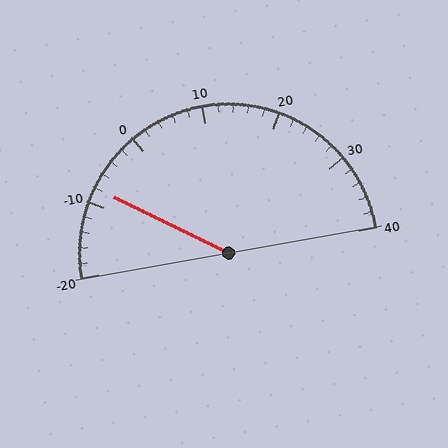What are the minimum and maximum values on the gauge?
The gauge ranges from -20 to 40.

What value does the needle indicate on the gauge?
The needle indicates approximately -8.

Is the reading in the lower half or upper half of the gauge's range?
The reading is in the lower half of the range (-20 to 40).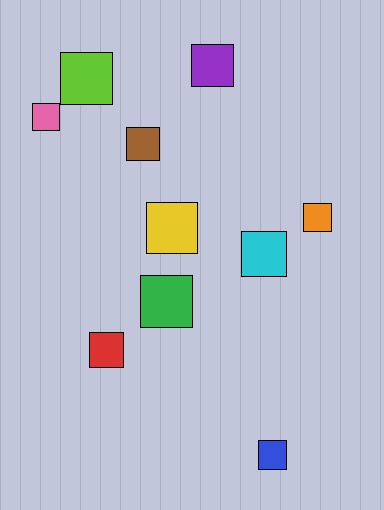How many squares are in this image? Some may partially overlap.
There are 10 squares.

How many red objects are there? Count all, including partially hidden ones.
There is 1 red object.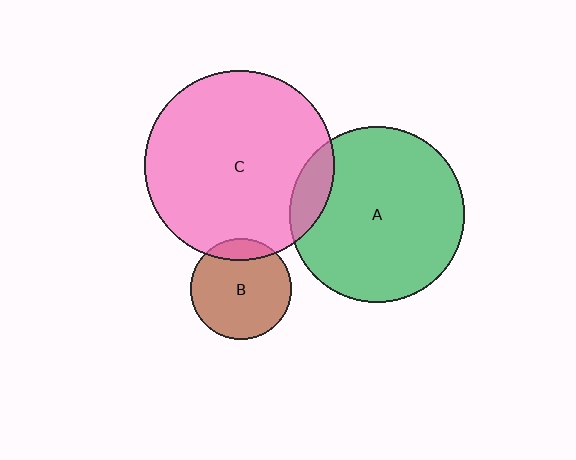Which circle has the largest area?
Circle C (pink).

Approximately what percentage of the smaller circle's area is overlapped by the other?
Approximately 10%.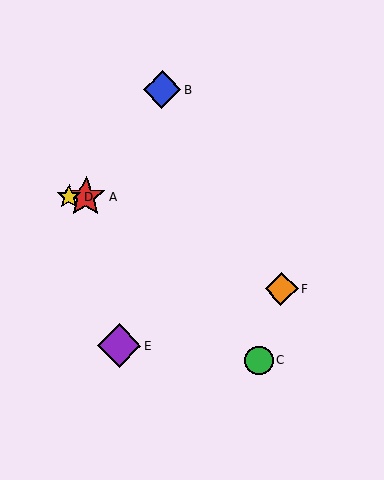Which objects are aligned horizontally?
Objects A, D are aligned horizontally.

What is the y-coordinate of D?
Object D is at y≈197.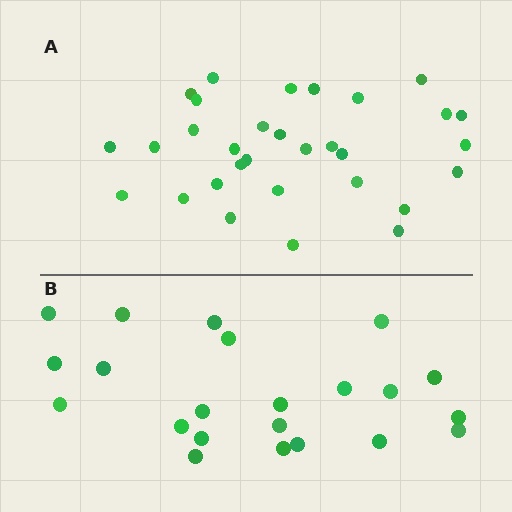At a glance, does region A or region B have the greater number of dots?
Region A (the top region) has more dots.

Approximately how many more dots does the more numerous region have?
Region A has roughly 8 or so more dots than region B.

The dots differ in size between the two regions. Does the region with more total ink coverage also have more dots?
No. Region B has more total ink coverage because its dots are larger, but region A actually contains more individual dots. Total area can be misleading — the number of items is what matters here.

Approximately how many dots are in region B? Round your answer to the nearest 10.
About 20 dots. (The exact count is 22, which rounds to 20.)